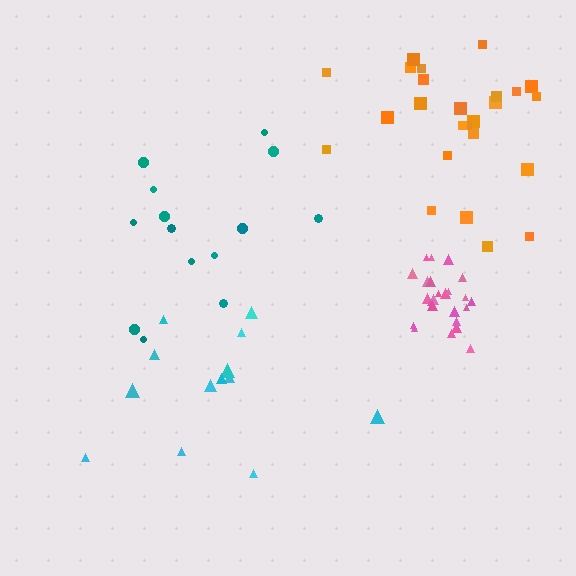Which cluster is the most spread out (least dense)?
Cyan.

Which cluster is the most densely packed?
Pink.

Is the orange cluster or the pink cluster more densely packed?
Pink.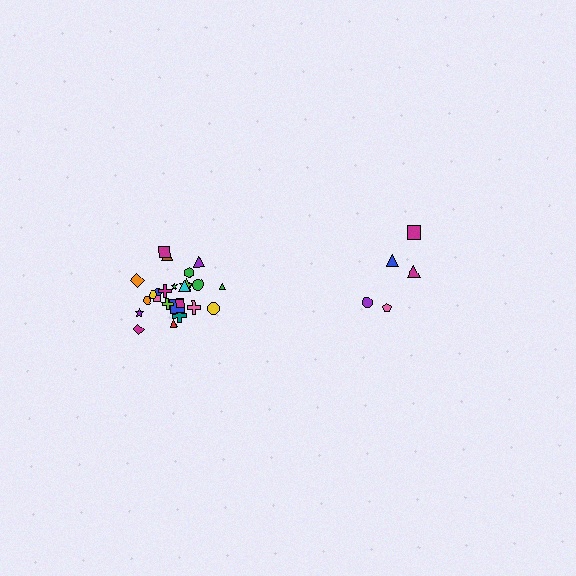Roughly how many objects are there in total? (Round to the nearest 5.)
Roughly 30 objects in total.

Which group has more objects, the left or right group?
The left group.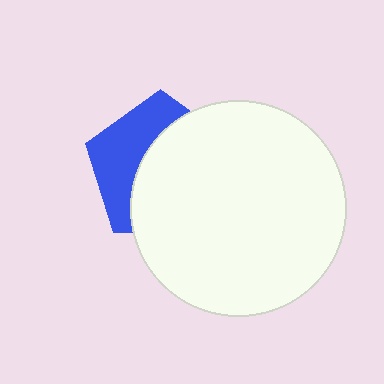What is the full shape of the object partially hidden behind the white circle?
The partially hidden object is a blue pentagon.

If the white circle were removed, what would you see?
You would see the complete blue pentagon.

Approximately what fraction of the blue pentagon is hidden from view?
Roughly 61% of the blue pentagon is hidden behind the white circle.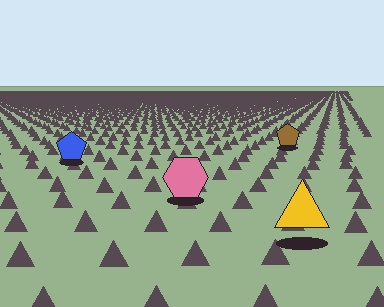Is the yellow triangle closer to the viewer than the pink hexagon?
Yes. The yellow triangle is closer — you can tell from the texture gradient: the ground texture is coarser near it.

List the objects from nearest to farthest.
From nearest to farthest: the yellow triangle, the pink hexagon, the blue pentagon, the brown pentagon.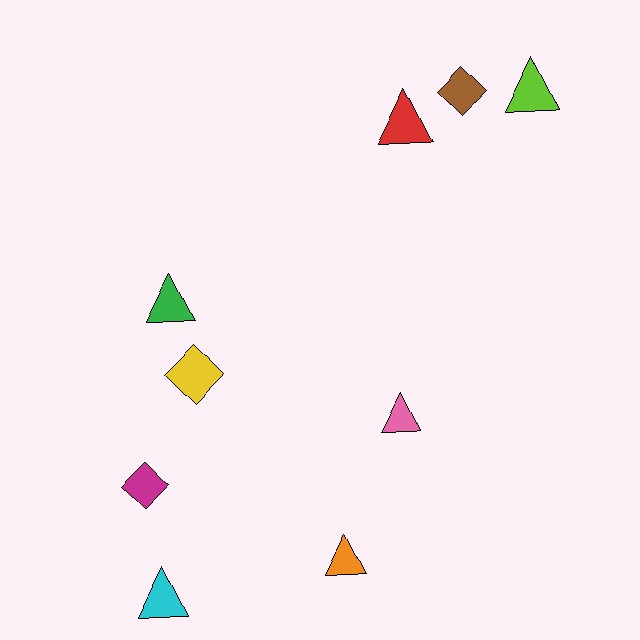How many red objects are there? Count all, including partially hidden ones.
There is 1 red object.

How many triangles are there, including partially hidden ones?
There are 6 triangles.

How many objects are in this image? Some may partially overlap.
There are 9 objects.